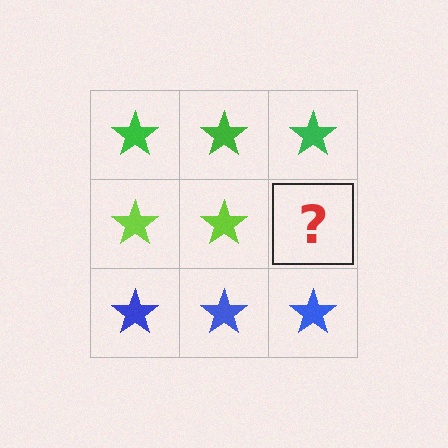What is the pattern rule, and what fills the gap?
The rule is that each row has a consistent color. The gap should be filled with a lime star.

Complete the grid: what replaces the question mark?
The question mark should be replaced with a lime star.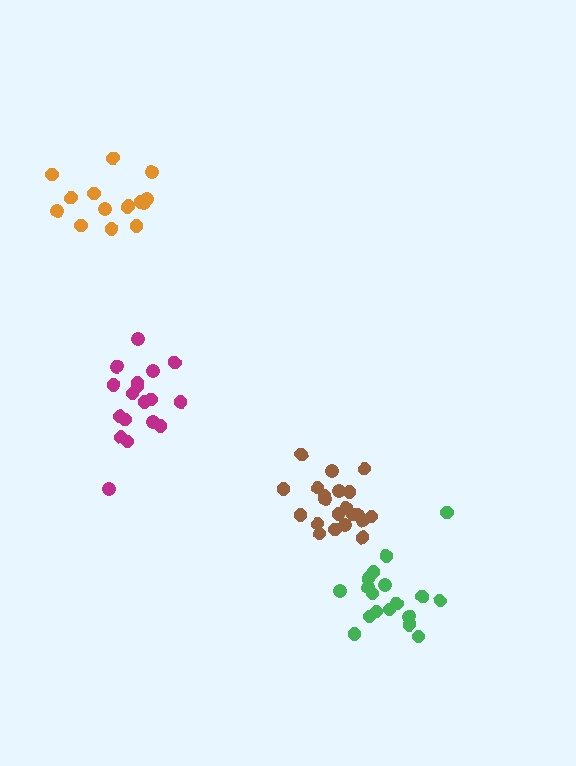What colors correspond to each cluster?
The clusters are colored: green, magenta, orange, brown.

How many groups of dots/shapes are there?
There are 4 groups.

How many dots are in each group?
Group 1: 18 dots, Group 2: 18 dots, Group 3: 15 dots, Group 4: 21 dots (72 total).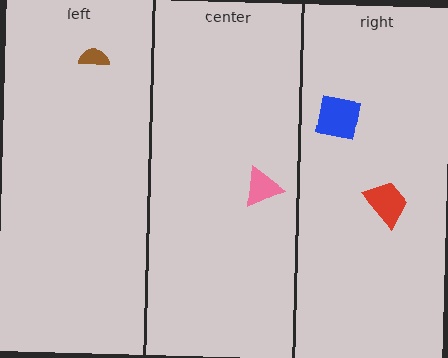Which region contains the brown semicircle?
The left region.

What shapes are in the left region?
The brown semicircle.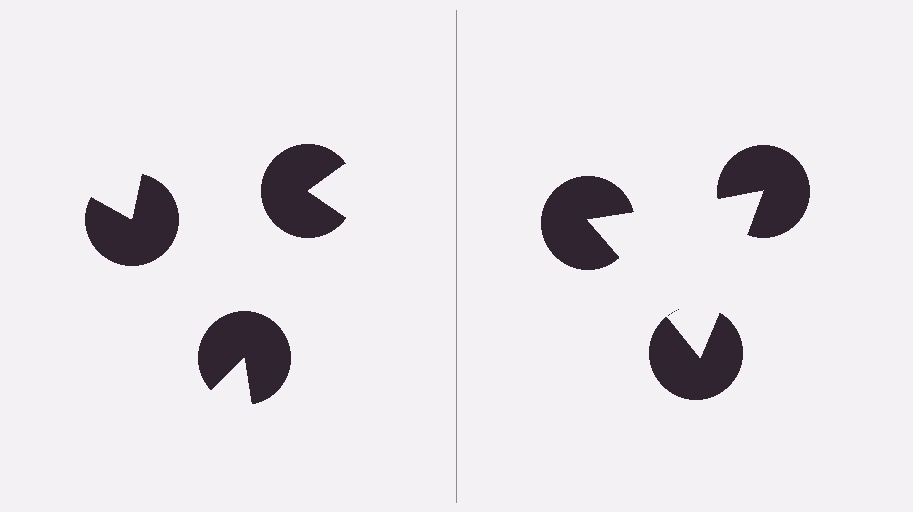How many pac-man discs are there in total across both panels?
6 — 3 on each side.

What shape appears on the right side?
An illusory triangle.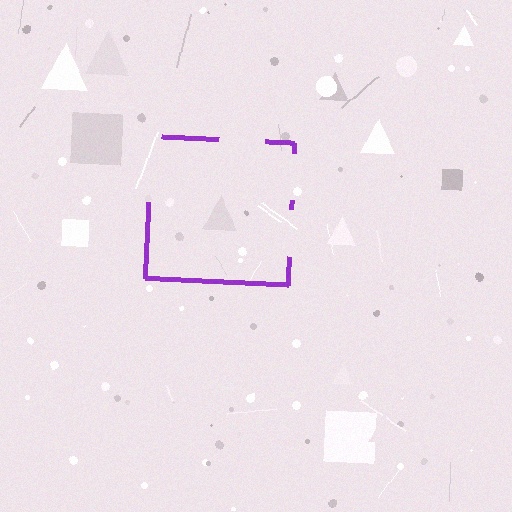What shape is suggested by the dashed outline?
The dashed outline suggests a square.